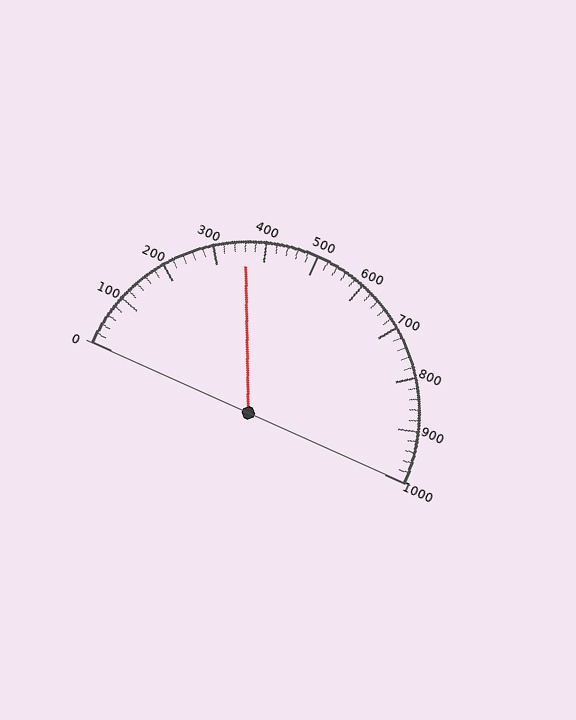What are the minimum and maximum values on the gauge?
The gauge ranges from 0 to 1000.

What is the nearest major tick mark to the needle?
The nearest major tick mark is 400.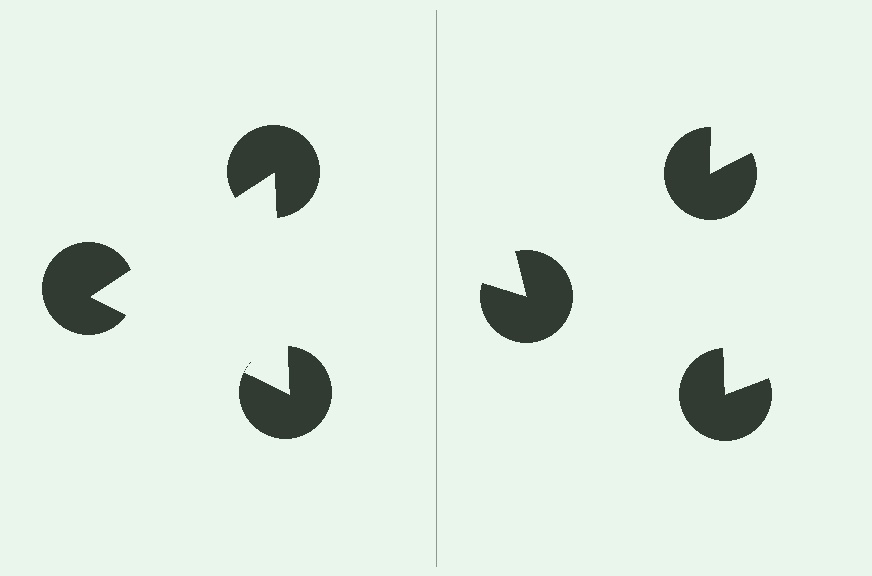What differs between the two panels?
The pac-man discs are positioned identically on both sides; only the wedge orientations differ. On the left they align to a triangle; on the right they are misaligned.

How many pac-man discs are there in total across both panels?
6 — 3 on each side.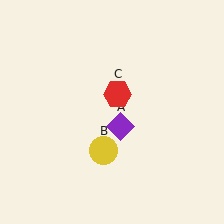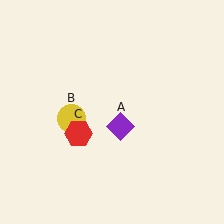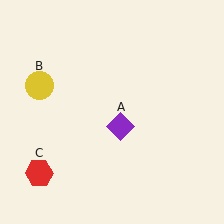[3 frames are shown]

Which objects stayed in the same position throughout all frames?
Purple diamond (object A) remained stationary.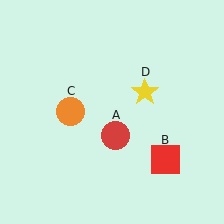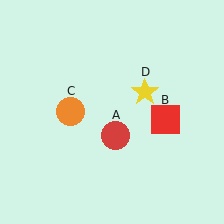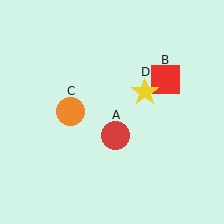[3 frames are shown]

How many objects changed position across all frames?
1 object changed position: red square (object B).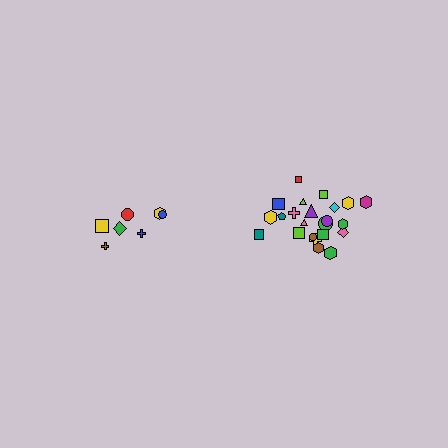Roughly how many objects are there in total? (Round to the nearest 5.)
Roughly 30 objects in total.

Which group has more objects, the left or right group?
The right group.